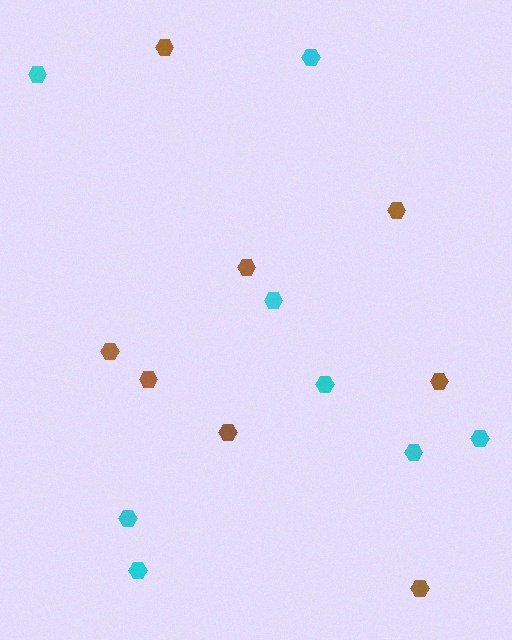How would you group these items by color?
There are 2 groups: one group of brown hexagons (8) and one group of cyan hexagons (8).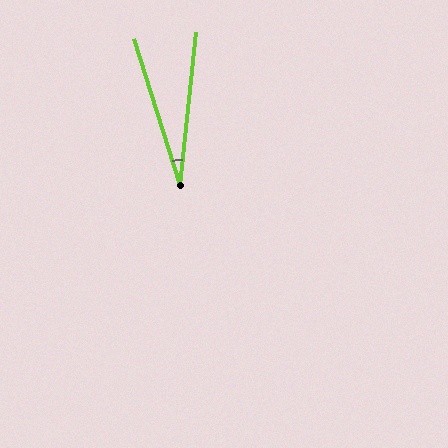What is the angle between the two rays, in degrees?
Approximately 23 degrees.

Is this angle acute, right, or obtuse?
It is acute.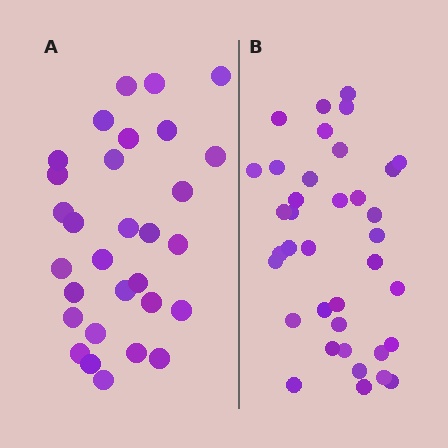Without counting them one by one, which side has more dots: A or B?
Region B (the right region) has more dots.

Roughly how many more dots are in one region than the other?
Region B has roughly 8 or so more dots than region A.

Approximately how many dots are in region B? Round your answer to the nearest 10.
About 40 dots. (The exact count is 37, which rounds to 40.)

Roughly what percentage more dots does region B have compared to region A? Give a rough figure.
About 25% more.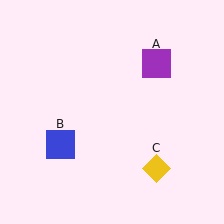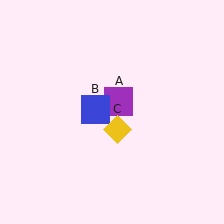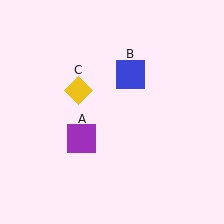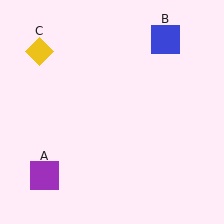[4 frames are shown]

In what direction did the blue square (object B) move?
The blue square (object B) moved up and to the right.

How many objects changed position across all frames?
3 objects changed position: purple square (object A), blue square (object B), yellow diamond (object C).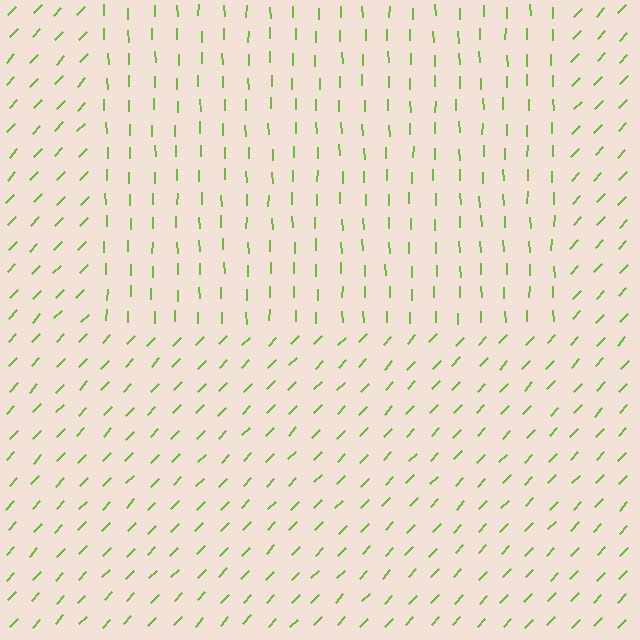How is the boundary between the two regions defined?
The boundary is defined purely by a change in line orientation (approximately 45 degrees difference). All lines are the same color and thickness.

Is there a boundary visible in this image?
Yes, there is a texture boundary formed by a change in line orientation.